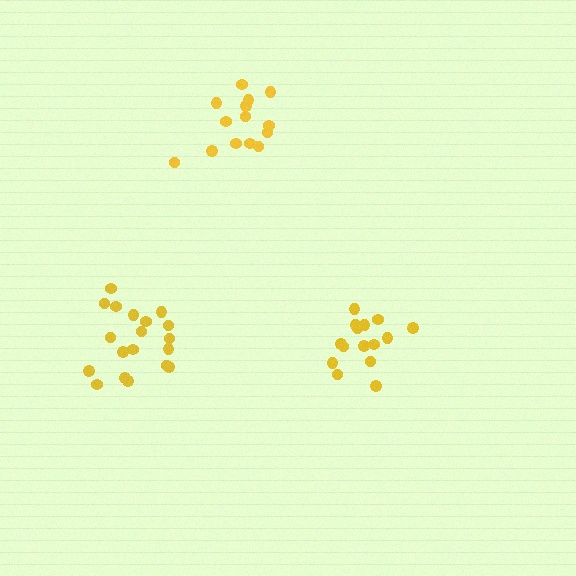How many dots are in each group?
Group 1: 14 dots, Group 2: 16 dots, Group 3: 19 dots (49 total).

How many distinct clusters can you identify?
There are 3 distinct clusters.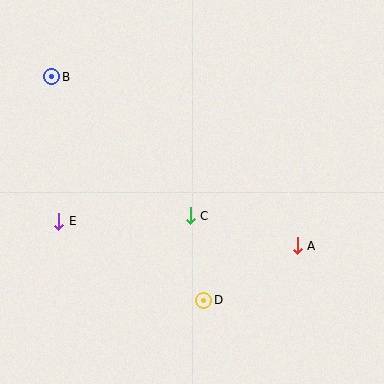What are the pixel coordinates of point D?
Point D is at (204, 300).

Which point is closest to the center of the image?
Point C at (190, 216) is closest to the center.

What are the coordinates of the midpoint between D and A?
The midpoint between D and A is at (250, 273).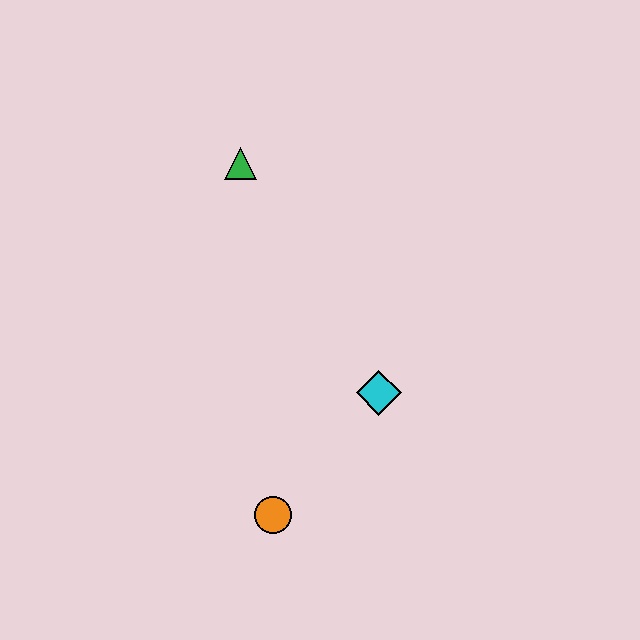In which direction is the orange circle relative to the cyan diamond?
The orange circle is below the cyan diamond.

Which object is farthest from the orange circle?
The green triangle is farthest from the orange circle.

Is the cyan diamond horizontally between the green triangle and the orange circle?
No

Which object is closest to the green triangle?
The cyan diamond is closest to the green triangle.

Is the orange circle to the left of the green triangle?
No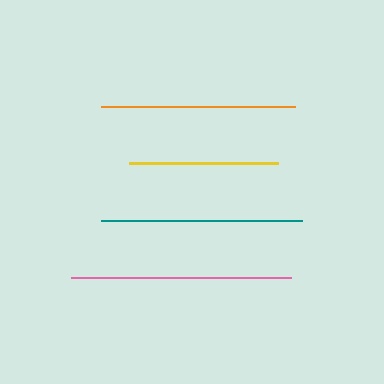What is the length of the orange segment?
The orange segment is approximately 194 pixels long.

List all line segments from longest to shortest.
From longest to shortest: pink, teal, orange, yellow.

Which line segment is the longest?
The pink line is the longest at approximately 220 pixels.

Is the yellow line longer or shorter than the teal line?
The teal line is longer than the yellow line.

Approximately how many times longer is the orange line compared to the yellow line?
The orange line is approximately 1.3 times the length of the yellow line.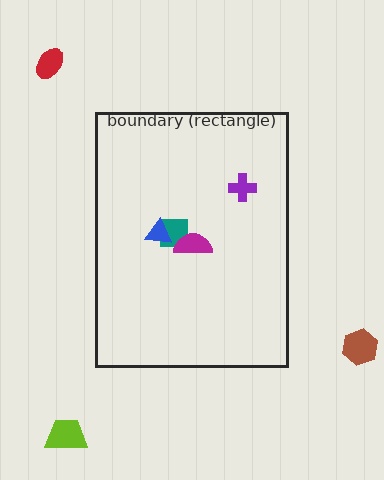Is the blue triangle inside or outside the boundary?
Inside.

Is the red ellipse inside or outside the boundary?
Outside.